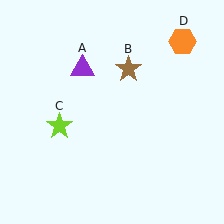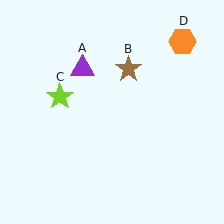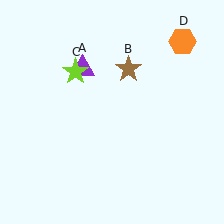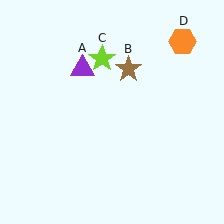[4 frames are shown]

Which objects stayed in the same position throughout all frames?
Purple triangle (object A) and brown star (object B) and orange hexagon (object D) remained stationary.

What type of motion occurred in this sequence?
The lime star (object C) rotated clockwise around the center of the scene.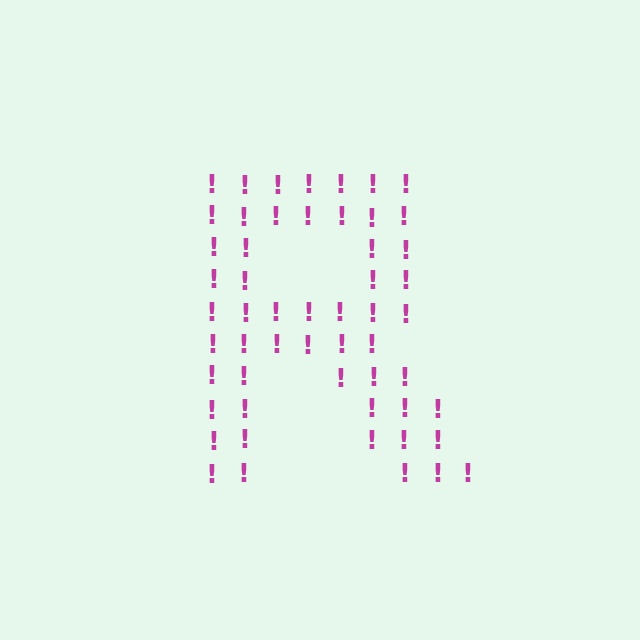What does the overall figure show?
The overall figure shows the letter R.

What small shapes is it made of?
It is made of small exclamation marks.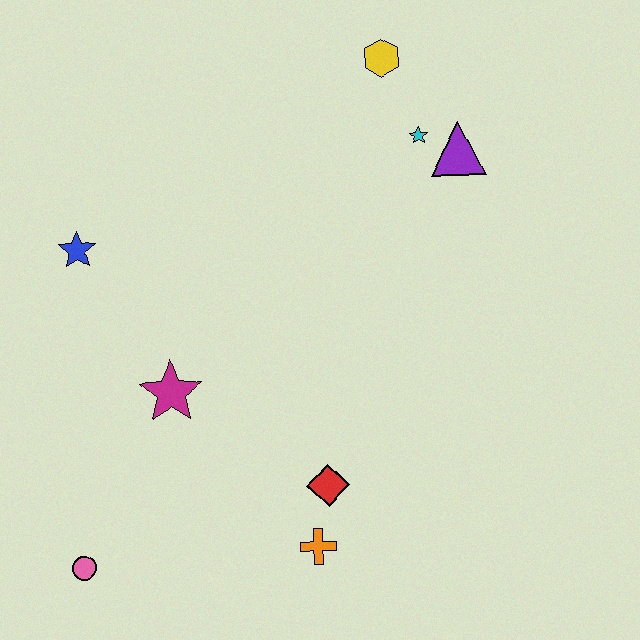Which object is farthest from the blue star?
The purple triangle is farthest from the blue star.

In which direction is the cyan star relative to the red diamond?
The cyan star is above the red diamond.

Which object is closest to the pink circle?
The magenta star is closest to the pink circle.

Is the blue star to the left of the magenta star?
Yes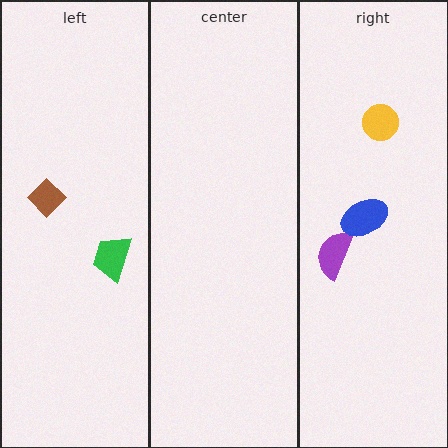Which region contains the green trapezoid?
The left region.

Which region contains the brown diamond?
The left region.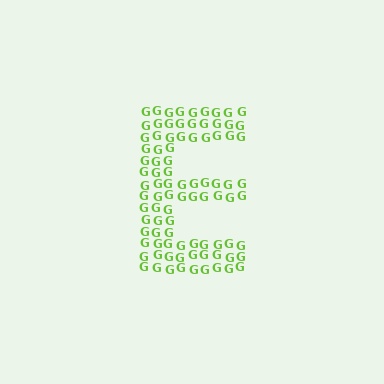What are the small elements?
The small elements are letter G's.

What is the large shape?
The large shape is the letter E.